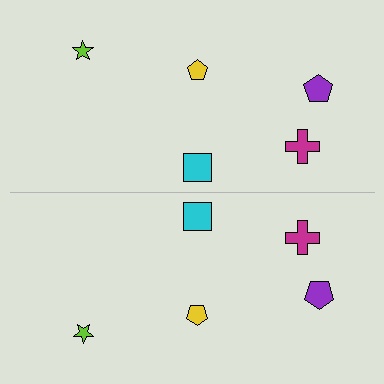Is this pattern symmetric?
Yes, this pattern has bilateral (reflection) symmetry.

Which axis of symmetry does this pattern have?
The pattern has a horizontal axis of symmetry running through the center of the image.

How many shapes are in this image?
There are 10 shapes in this image.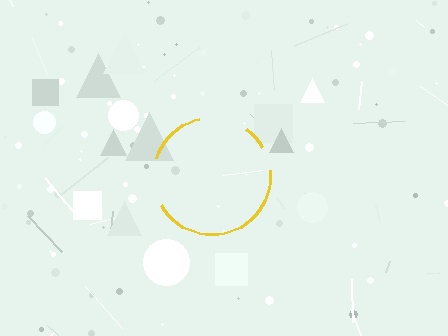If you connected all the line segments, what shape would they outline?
They would outline a circle.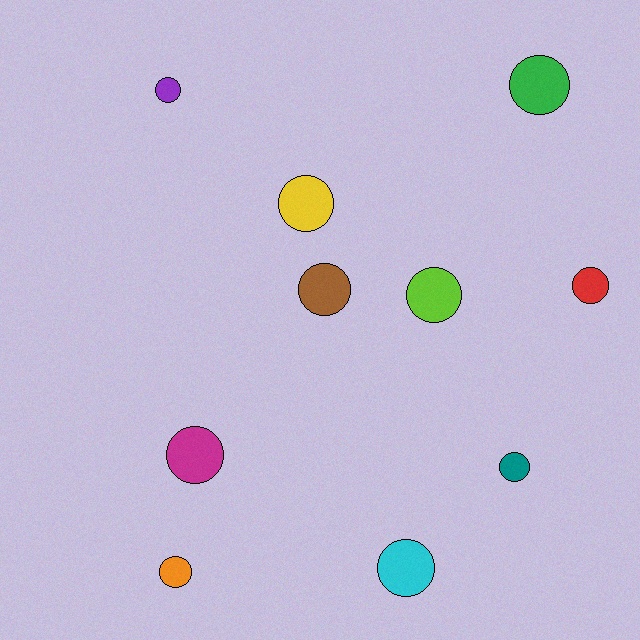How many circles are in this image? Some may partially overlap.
There are 10 circles.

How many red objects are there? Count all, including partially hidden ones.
There is 1 red object.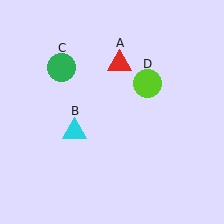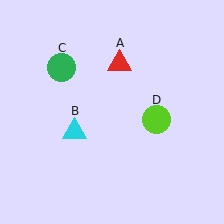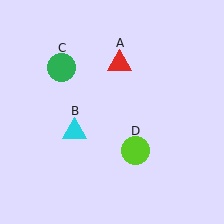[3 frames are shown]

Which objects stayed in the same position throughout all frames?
Red triangle (object A) and cyan triangle (object B) and green circle (object C) remained stationary.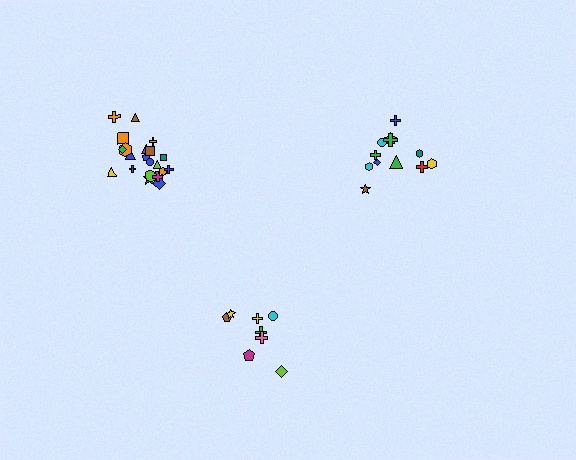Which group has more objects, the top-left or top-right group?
The top-left group.